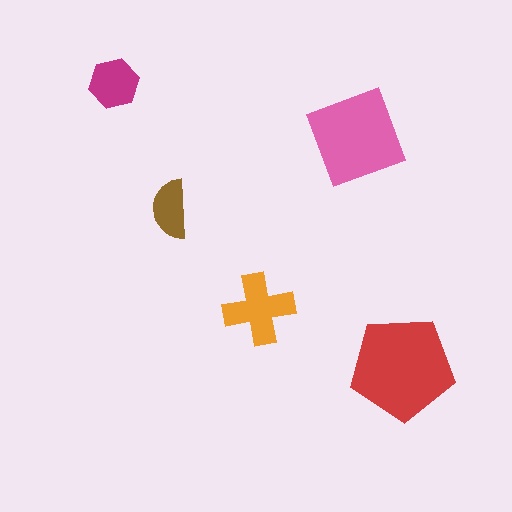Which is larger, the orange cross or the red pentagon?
The red pentagon.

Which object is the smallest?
The brown semicircle.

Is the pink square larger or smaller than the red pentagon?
Smaller.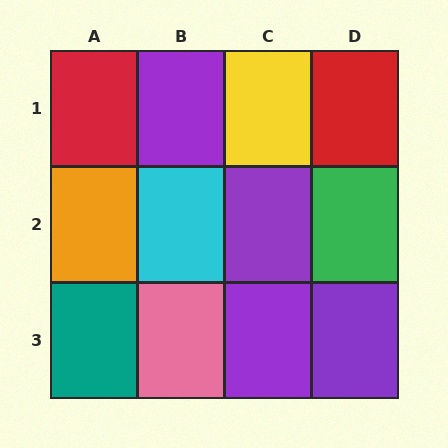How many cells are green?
1 cell is green.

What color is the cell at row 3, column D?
Purple.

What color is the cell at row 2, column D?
Green.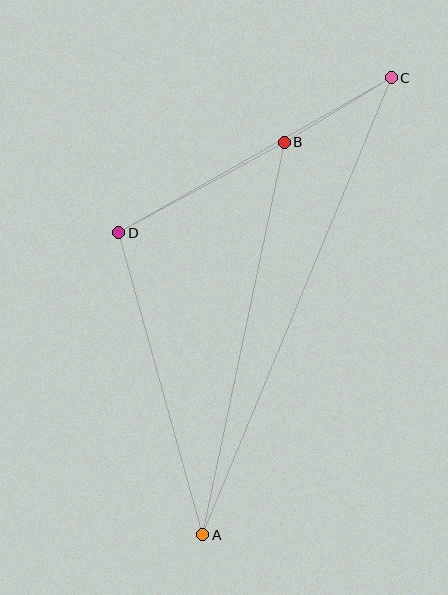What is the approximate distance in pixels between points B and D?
The distance between B and D is approximately 189 pixels.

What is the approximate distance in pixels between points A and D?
The distance between A and D is approximately 314 pixels.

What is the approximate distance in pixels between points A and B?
The distance between A and B is approximately 401 pixels.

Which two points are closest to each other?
Points B and C are closest to each other.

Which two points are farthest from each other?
Points A and C are farthest from each other.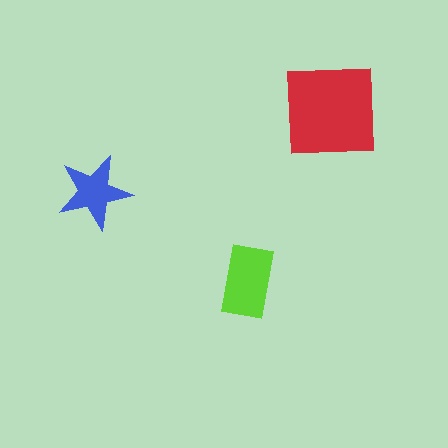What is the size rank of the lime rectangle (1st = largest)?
2nd.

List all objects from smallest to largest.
The blue star, the lime rectangle, the red square.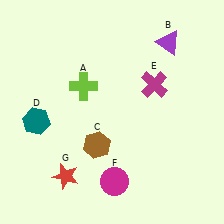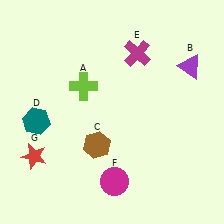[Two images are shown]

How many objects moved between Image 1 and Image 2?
3 objects moved between the two images.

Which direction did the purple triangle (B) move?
The purple triangle (B) moved down.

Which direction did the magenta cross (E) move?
The magenta cross (E) moved up.